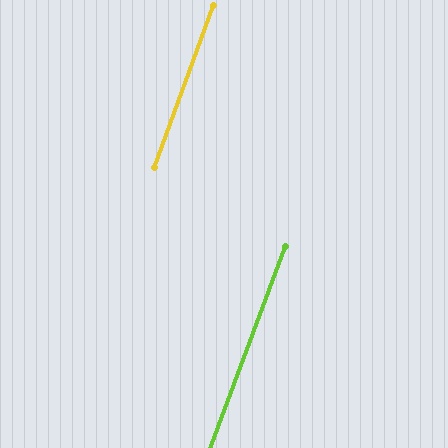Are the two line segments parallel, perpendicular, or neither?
Parallel — their directions differ by only 0.3°.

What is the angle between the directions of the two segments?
Approximately 0 degrees.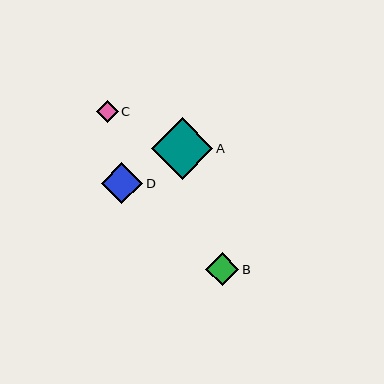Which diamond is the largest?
Diamond A is the largest with a size of approximately 62 pixels.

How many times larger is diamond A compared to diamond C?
Diamond A is approximately 2.8 times the size of diamond C.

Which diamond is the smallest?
Diamond C is the smallest with a size of approximately 22 pixels.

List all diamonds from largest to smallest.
From largest to smallest: A, D, B, C.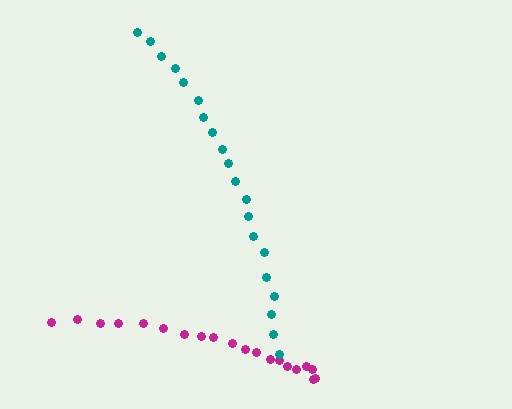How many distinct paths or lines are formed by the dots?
There are 2 distinct paths.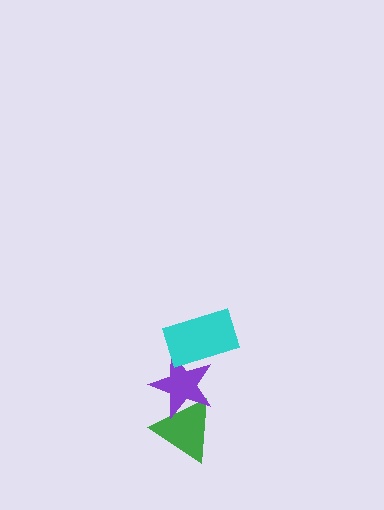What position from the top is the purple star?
The purple star is 2nd from the top.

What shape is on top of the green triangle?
The purple star is on top of the green triangle.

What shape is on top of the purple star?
The cyan rectangle is on top of the purple star.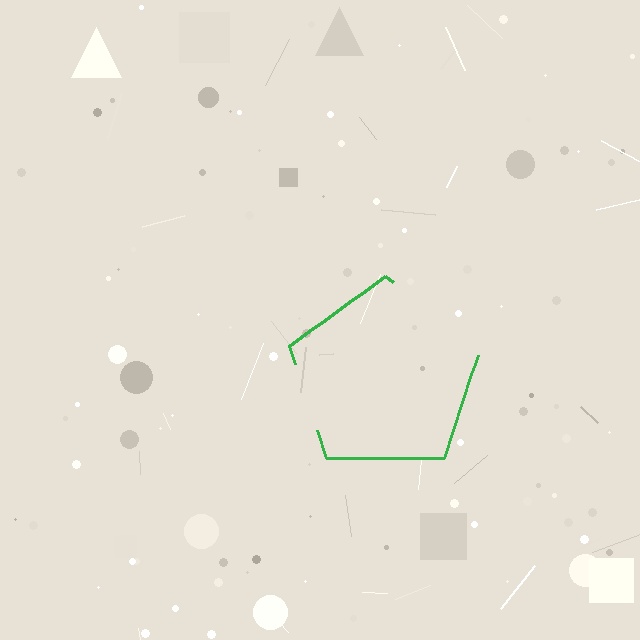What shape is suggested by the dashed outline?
The dashed outline suggests a pentagon.